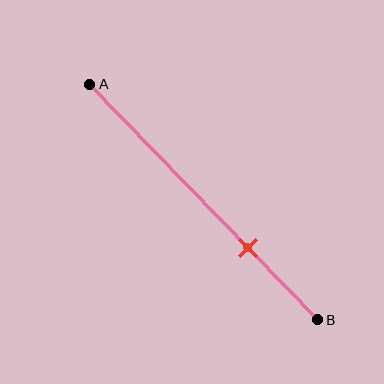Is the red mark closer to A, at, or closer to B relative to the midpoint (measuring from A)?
The red mark is closer to point B than the midpoint of segment AB.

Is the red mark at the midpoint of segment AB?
No, the mark is at about 70% from A, not at the 50% midpoint.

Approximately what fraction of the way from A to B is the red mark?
The red mark is approximately 70% of the way from A to B.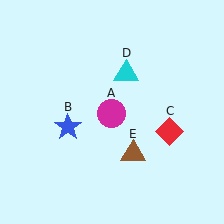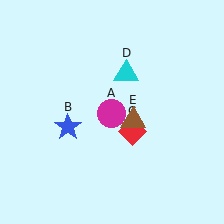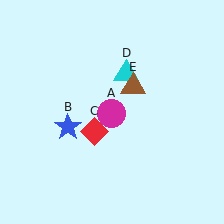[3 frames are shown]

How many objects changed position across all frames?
2 objects changed position: red diamond (object C), brown triangle (object E).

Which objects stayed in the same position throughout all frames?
Magenta circle (object A) and blue star (object B) and cyan triangle (object D) remained stationary.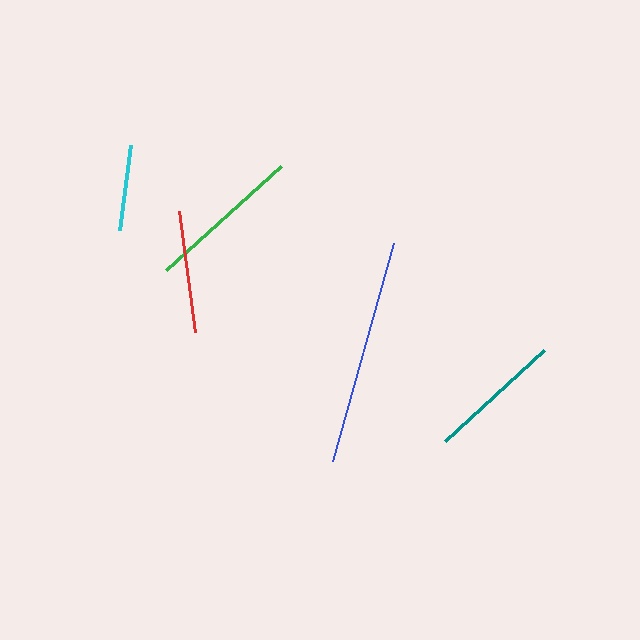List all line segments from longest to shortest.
From longest to shortest: blue, green, teal, red, cyan.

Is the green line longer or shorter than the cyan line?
The green line is longer than the cyan line.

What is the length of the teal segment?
The teal segment is approximately 135 pixels long.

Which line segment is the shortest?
The cyan line is the shortest at approximately 86 pixels.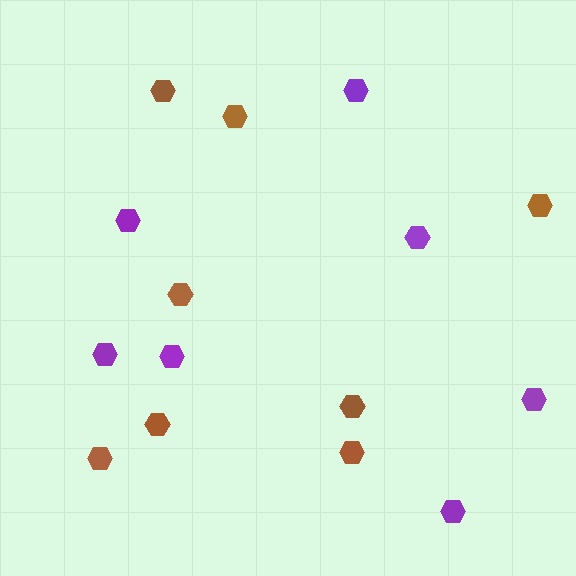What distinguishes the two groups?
There are 2 groups: one group of purple hexagons (7) and one group of brown hexagons (8).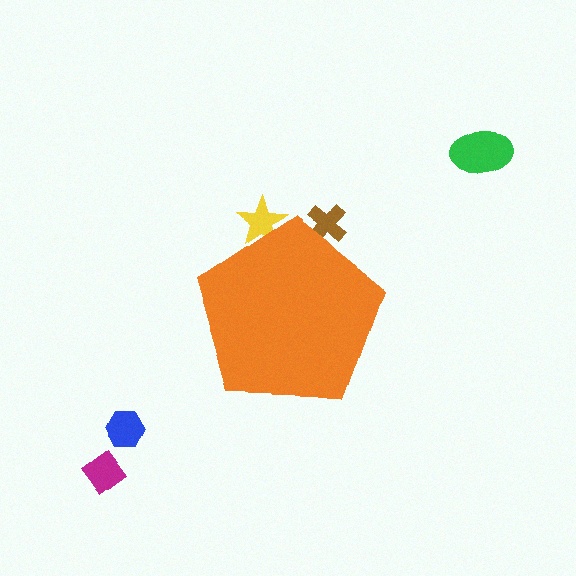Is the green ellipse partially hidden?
No, the green ellipse is fully visible.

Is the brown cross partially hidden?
Yes, the brown cross is partially hidden behind the orange pentagon.